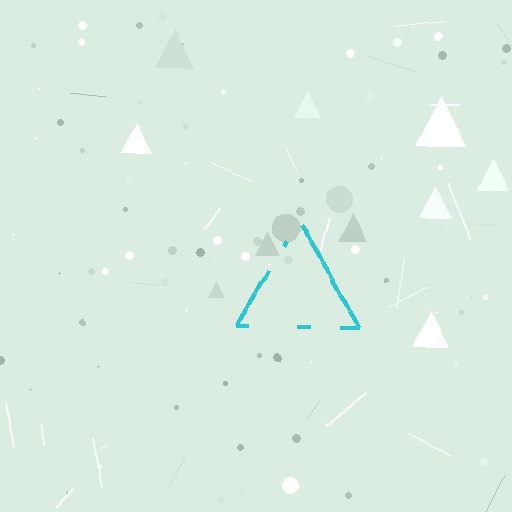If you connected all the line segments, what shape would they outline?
They would outline a triangle.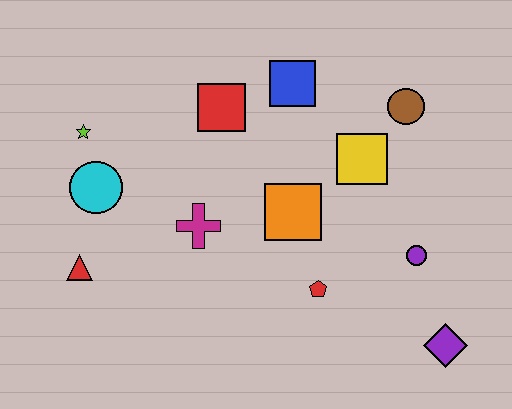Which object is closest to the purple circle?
The purple diamond is closest to the purple circle.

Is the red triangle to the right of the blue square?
No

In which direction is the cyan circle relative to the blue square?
The cyan circle is to the left of the blue square.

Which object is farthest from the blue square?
The purple diamond is farthest from the blue square.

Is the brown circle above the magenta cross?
Yes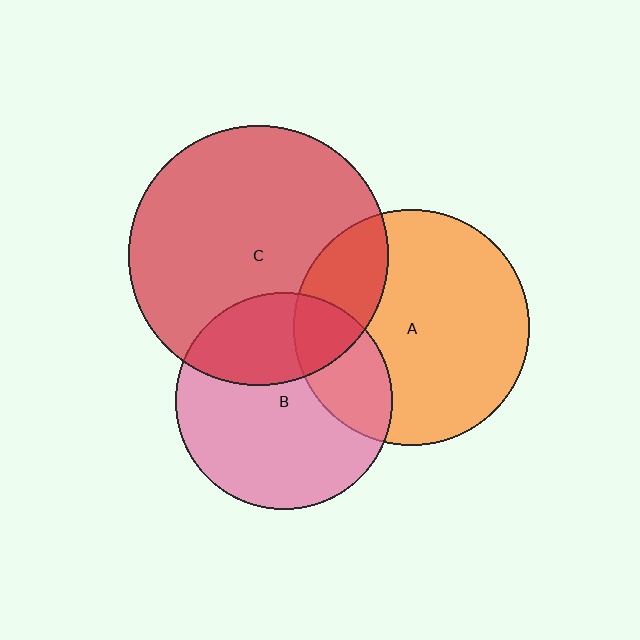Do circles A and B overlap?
Yes.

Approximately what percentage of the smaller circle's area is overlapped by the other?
Approximately 25%.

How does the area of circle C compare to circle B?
Approximately 1.4 times.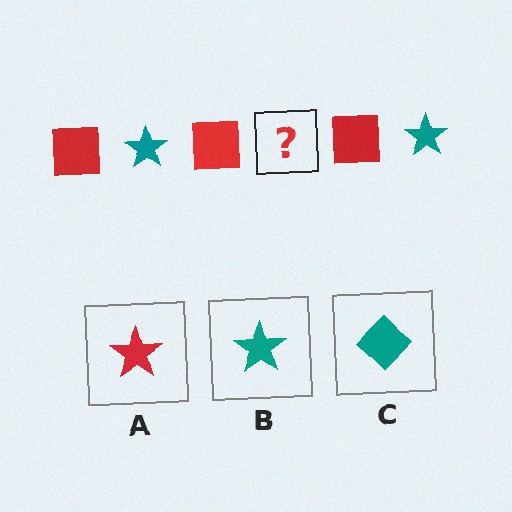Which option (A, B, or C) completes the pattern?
B.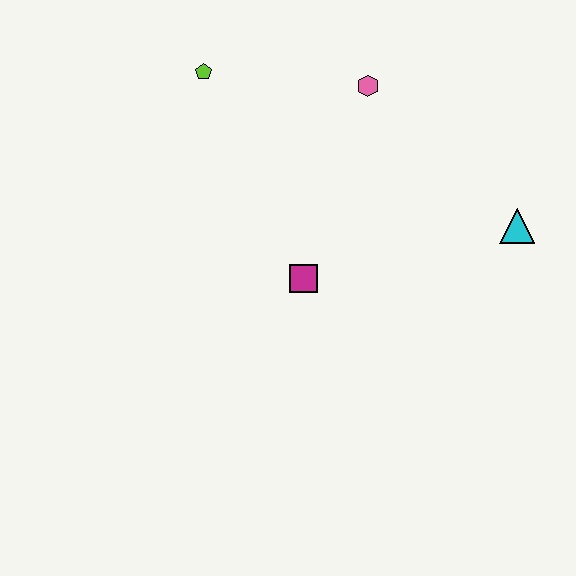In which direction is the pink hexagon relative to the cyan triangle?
The pink hexagon is to the left of the cyan triangle.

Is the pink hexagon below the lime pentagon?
Yes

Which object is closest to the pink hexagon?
The lime pentagon is closest to the pink hexagon.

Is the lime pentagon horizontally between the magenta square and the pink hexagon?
No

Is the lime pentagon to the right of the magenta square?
No